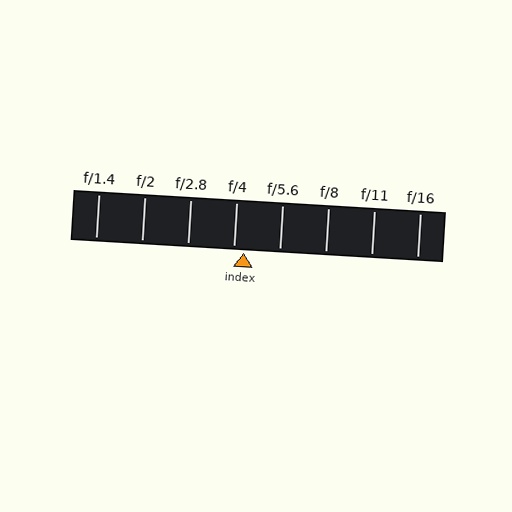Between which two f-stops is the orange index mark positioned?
The index mark is between f/4 and f/5.6.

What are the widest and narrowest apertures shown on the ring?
The widest aperture shown is f/1.4 and the narrowest is f/16.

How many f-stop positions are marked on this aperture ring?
There are 8 f-stop positions marked.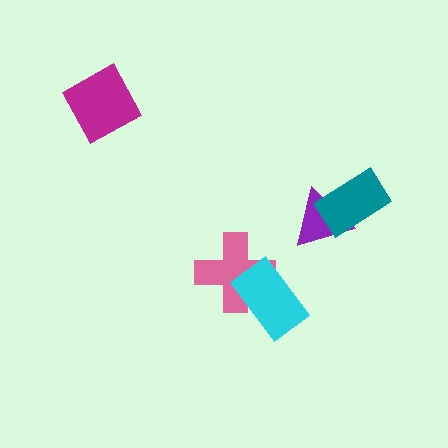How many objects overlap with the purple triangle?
1 object overlaps with the purple triangle.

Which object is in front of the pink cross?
The cyan rectangle is in front of the pink cross.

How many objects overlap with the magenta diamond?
0 objects overlap with the magenta diamond.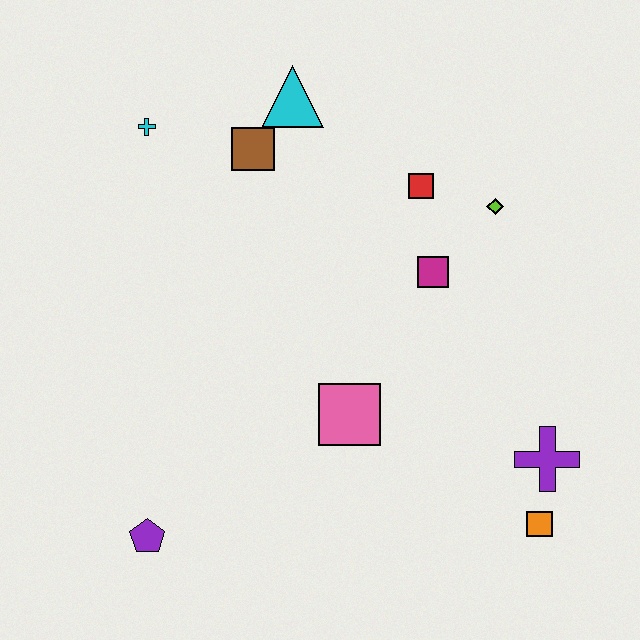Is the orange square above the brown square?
No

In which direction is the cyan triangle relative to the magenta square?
The cyan triangle is above the magenta square.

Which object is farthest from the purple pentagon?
The lime diamond is farthest from the purple pentagon.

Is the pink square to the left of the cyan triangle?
No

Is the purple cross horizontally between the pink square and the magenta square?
No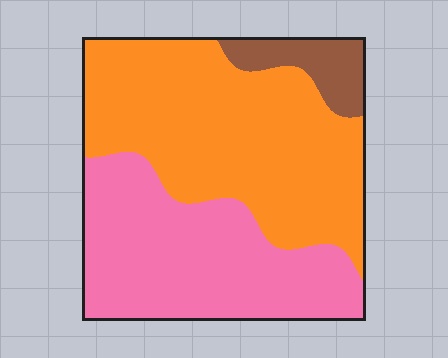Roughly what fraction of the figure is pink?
Pink takes up about two fifths (2/5) of the figure.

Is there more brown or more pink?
Pink.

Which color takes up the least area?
Brown, at roughly 10%.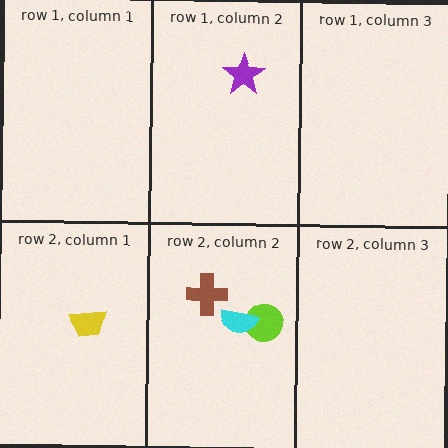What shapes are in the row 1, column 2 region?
The purple star.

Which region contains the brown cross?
The row 2, column 2 region.